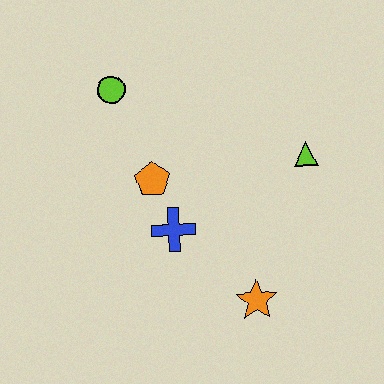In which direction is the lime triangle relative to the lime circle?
The lime triangle is to the right of the lime circle.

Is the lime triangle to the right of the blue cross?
Yes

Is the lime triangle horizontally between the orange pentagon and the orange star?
No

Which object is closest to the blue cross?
The orange pentagon is closest to the blue cross.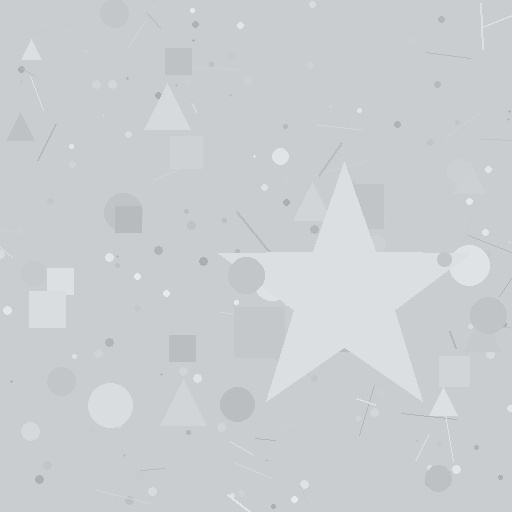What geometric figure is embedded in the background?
A star is embedded in the background.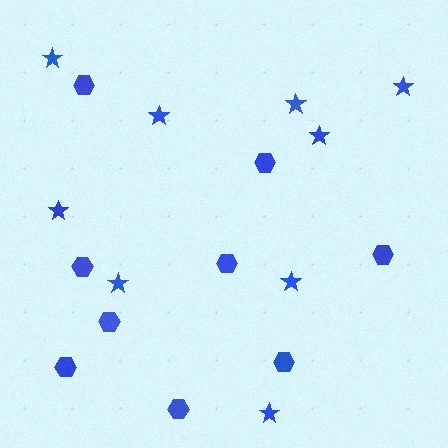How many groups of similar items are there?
There are 2 groups: one group of stars (9) and one group of hexagons (9).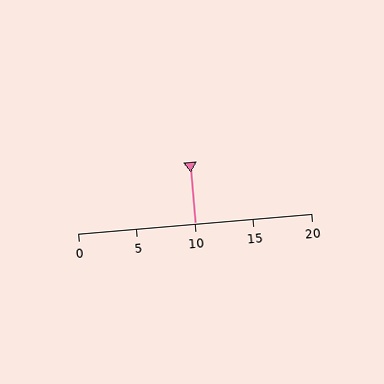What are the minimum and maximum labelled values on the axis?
The axis runs from 0 to 20.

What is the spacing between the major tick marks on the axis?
The major ticks are spaced 5 apart.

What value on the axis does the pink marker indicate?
The marker indicates approximately 10.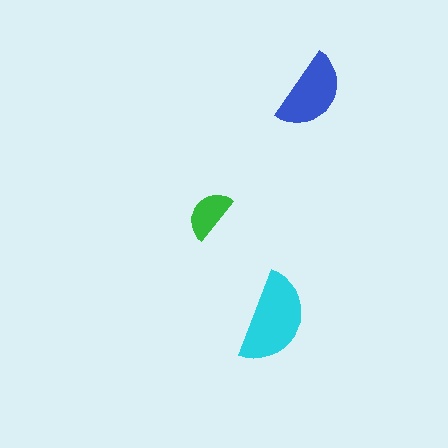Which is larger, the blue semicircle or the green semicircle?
The blue one.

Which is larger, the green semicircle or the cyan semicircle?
The cyan one.